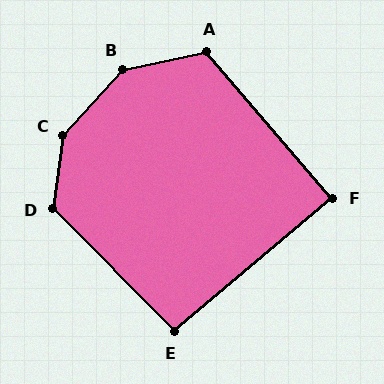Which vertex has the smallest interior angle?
F, at approximately 89 degrees.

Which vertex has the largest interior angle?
C, at approximately 146 degrees.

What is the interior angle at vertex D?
Approximately 127 degrees (obtuse).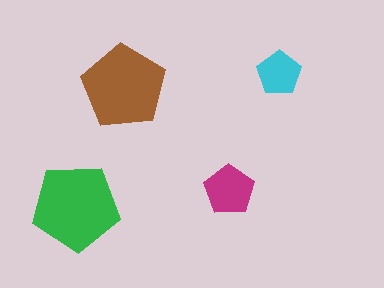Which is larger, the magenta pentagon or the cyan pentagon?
The magenta one.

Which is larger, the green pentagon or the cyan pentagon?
The green one.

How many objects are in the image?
There are 4 objects in the image.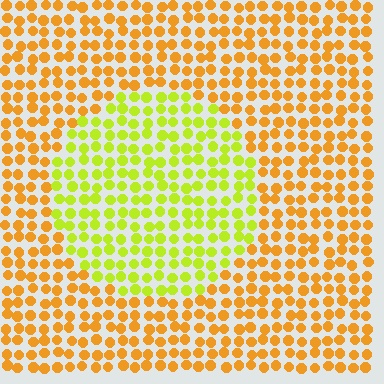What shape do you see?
I see a circle.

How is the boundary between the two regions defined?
The boundary is defined purely by a slight shift in hue (about 41 degrees). Spacing, size, and orientation are identical on both sides.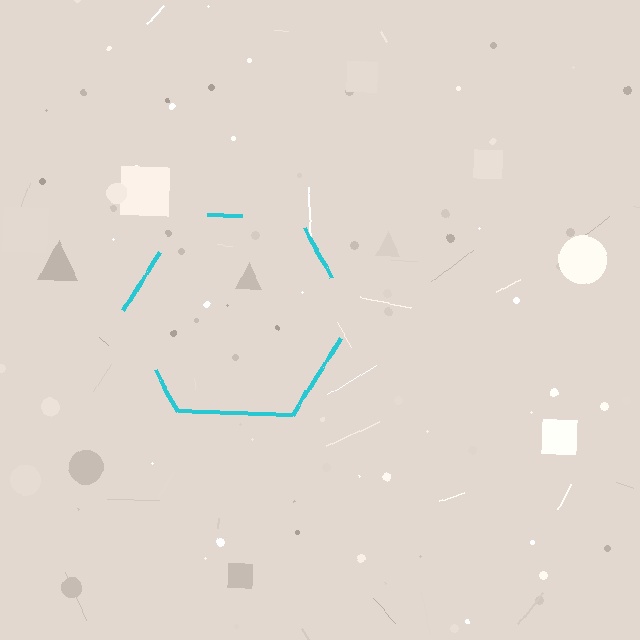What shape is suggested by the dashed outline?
The dashed outline suggests a hexagon.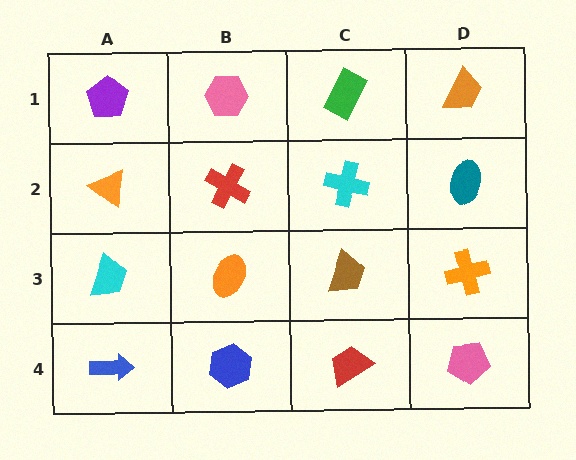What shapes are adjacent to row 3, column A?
An orange triangle (row 2, column A), a blue arrow (row 4, column A), an orange ellipse (row 3, column B).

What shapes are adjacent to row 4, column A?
A cyan trapezoid (row 3, column A), a blue hexagon (row 4, column B).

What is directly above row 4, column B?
An orange ellipse.